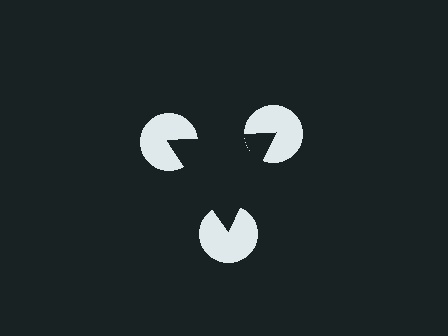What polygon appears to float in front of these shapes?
An illusory triangle — its edges are inferred from the aligned wedge cuts in the pac-man discs, not physically drawn.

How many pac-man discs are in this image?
There are 3 — one at each vertex of the illusory triangle.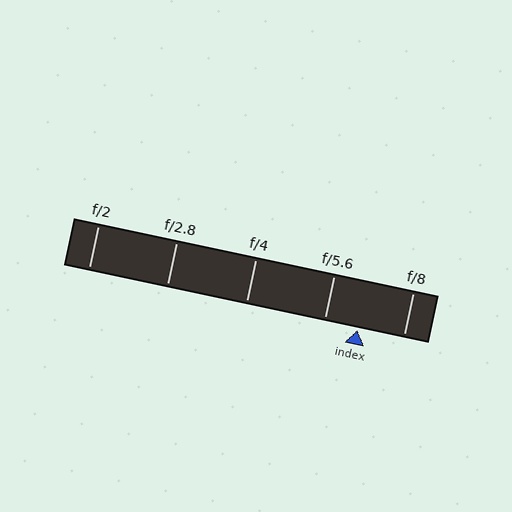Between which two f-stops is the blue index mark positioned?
The index mark is between f/5.6 and f/8.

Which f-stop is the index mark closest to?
The index mark is closest to f/5.6.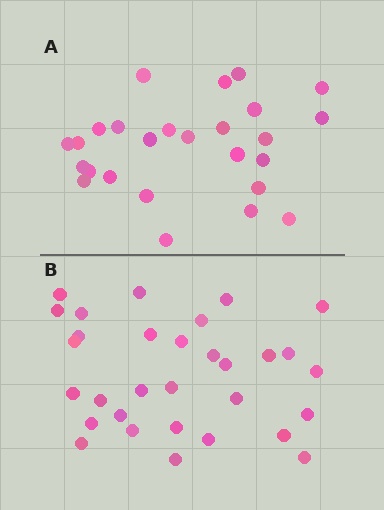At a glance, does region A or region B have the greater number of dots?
Region B (the bottom region) has more dots.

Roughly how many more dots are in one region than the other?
Region B has about 5 more dots than region A.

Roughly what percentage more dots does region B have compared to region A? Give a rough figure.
About 20% more.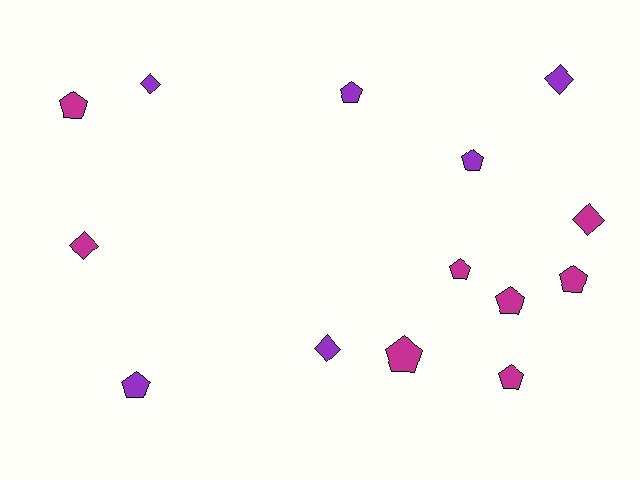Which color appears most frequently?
Magenta, with 8 objects.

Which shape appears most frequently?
Pentagon, with 9 objects.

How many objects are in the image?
There are 14 objects.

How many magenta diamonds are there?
There are 2 magenta diamonds.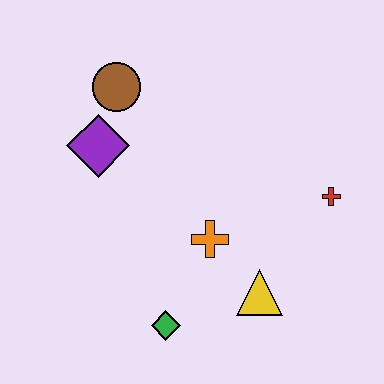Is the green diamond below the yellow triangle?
Yes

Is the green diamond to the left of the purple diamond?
No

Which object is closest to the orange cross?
The yellow triangle is closest to the orange cross.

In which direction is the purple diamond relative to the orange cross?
The purple diamond is to the left of the orange cross.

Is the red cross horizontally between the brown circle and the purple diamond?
No